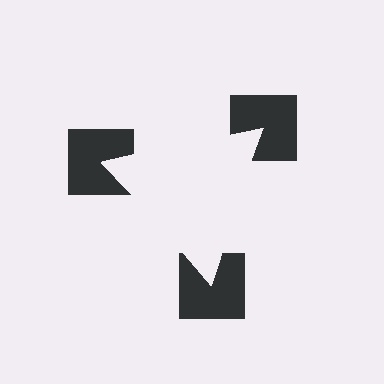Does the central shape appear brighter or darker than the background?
It typically appears slightly brighter than the background, even though no actual brightness change is drawn.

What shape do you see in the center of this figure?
An illusory triangle — its edges are inferred from the aligned wedge cuts in the notched squares, not physically drawn.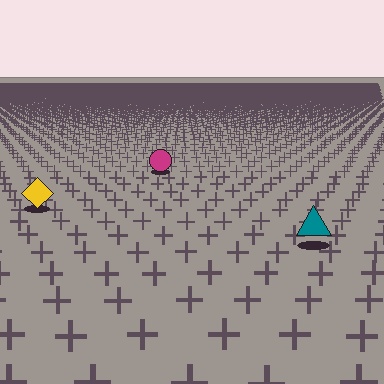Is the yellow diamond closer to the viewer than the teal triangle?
No. The teal triangle is closer — you can tell from the texture gradient: the ground texture is coarser near it.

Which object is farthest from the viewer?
The magenta circle is farthest from the viewer. It appears smaller and the ground texture around it is denser.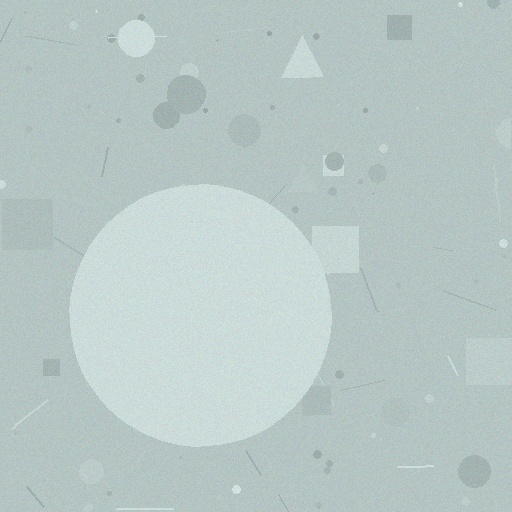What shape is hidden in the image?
A circle is hidden in the image.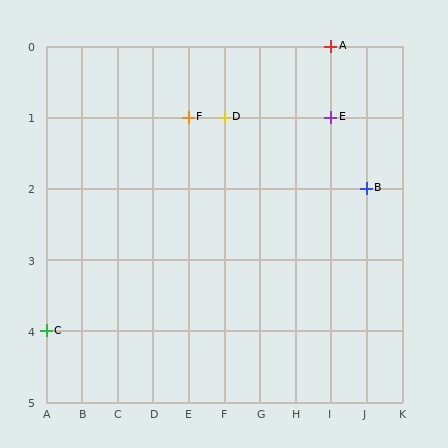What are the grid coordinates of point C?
Point C is at grid coordinates (A, 4).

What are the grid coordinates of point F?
Point F is at grid coordinates (E, 1).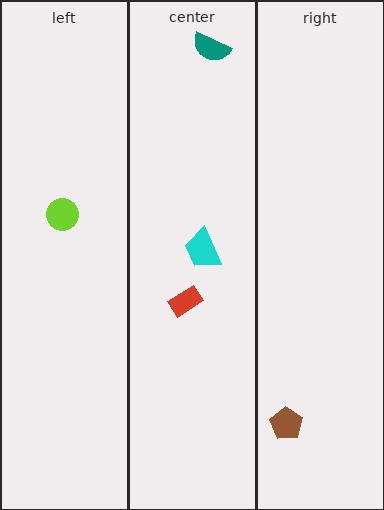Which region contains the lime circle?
The left region.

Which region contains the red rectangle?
The center region.